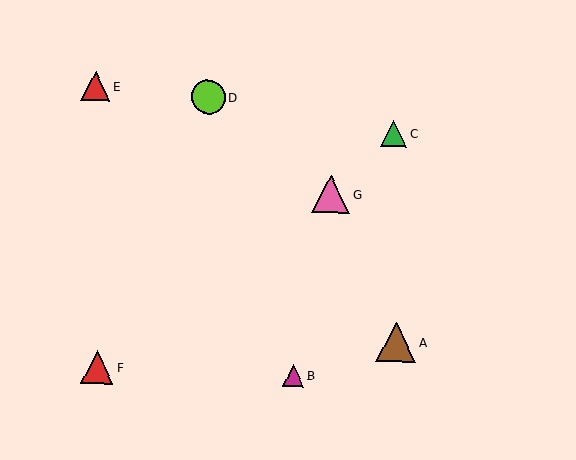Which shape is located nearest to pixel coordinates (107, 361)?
The red triangle (labeled F) at (97, 367) is nearest to that location.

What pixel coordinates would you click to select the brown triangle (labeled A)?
Click at (396, 343) to select the brown triangle A.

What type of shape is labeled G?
Shape G is a pink triangle.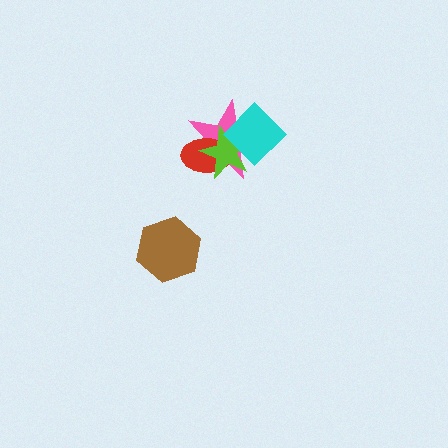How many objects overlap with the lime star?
3 objects overlap with the lime star.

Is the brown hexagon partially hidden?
No, no other shape covers it.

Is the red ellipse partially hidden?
Yes, it is partially covered by another shape.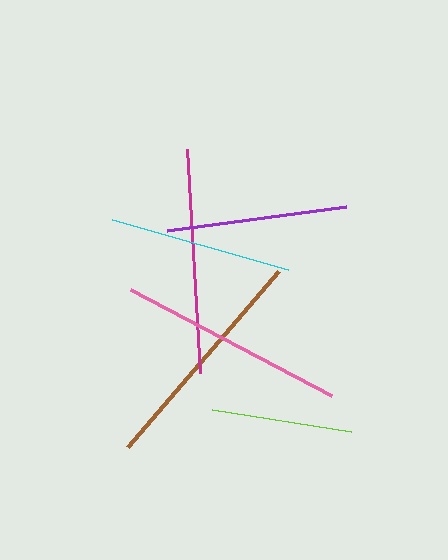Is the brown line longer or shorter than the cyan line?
The brown line is longer than the cyan line.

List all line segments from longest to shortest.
From longest to shortest: brown, pink, magenta, cyan, purple, lime.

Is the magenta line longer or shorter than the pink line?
The pink line is longer than the magenta line.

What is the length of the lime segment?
The lime segment is approximately 141 pixels long.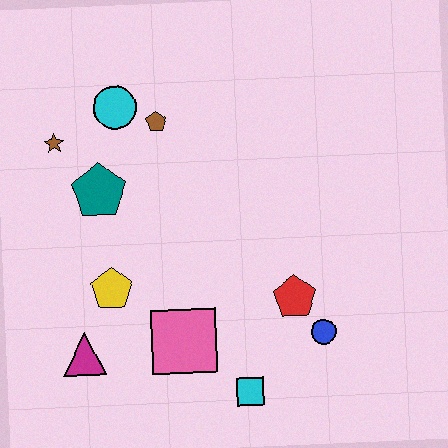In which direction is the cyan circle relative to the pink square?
The cyan circle is above the pink square.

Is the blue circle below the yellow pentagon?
Yes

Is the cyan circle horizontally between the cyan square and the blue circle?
No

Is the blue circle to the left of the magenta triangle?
No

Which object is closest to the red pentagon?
The blue circle is closest to the red pentagon.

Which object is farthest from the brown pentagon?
The cyan square is farthest from the brown pentagon.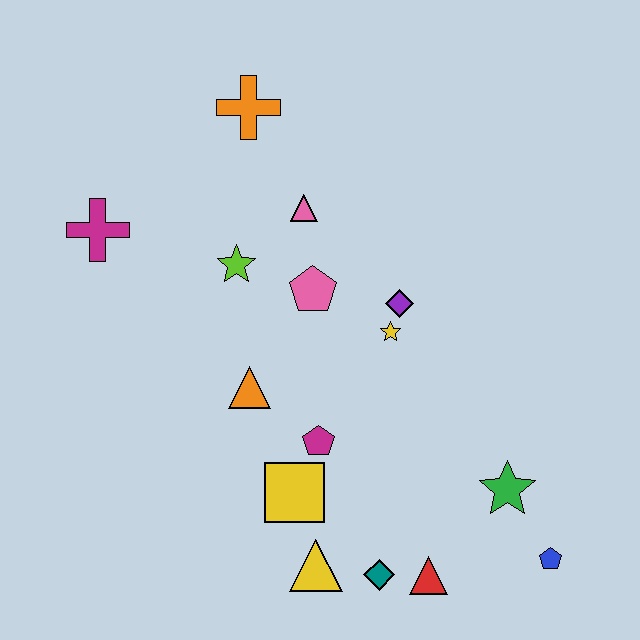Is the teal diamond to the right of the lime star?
Yes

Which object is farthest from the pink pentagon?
The blue pentagon is farthest from the pink pentagon.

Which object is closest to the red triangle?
The teal diamond is closest to the red triangle.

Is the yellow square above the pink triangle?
No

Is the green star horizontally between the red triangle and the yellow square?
No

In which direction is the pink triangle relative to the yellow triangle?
The pink triangle is above the yellow triangle.